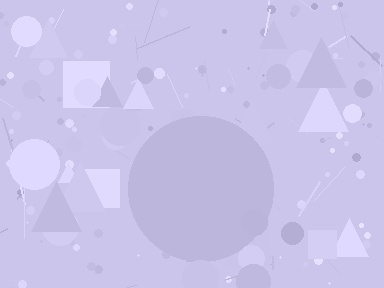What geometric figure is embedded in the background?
A circle is embedded in the background.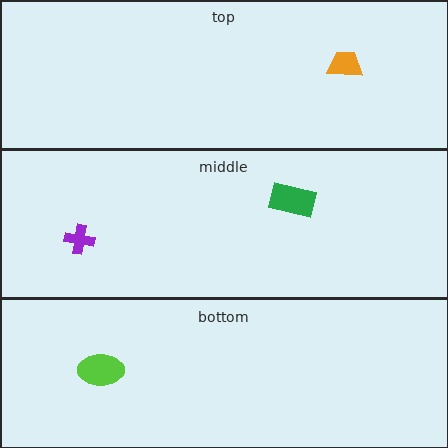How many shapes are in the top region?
1.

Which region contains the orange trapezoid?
The top region.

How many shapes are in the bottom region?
1.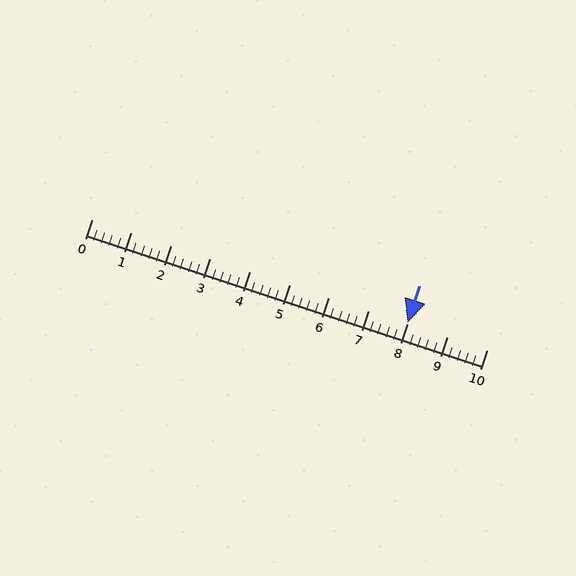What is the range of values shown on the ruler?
The ruler shows values from 0 to 10.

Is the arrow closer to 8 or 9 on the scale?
The arrow is closer to 8.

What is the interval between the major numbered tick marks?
The major tick marks are spaced 1 units apart.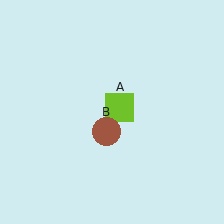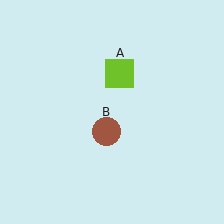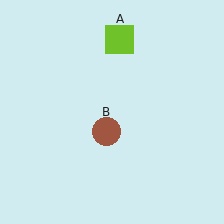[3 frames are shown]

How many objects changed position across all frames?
1 object changed position: lime square (object A).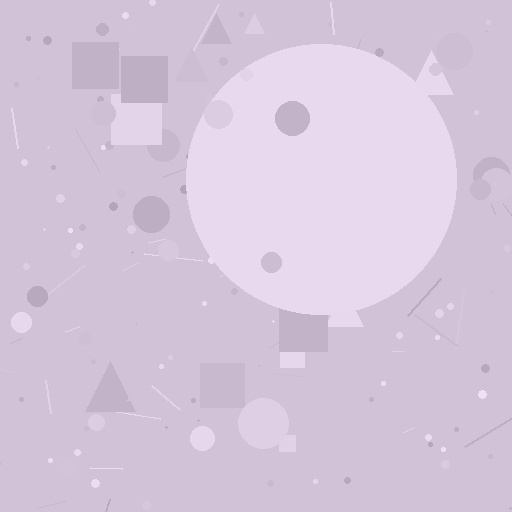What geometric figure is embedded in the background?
A circle is embedded in the background.